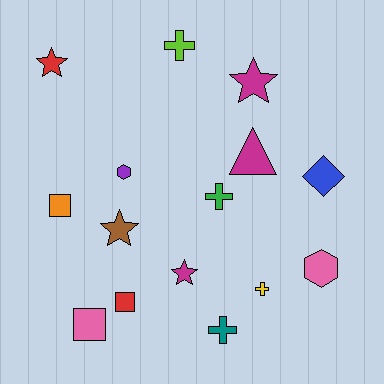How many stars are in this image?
There are 4 stars.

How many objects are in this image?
There are 15 objects.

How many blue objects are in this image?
There is 1 blue object.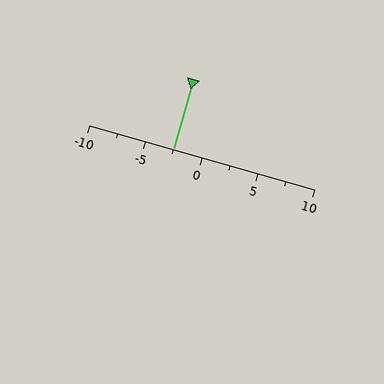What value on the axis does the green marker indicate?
The marker indicates approximately -2.5.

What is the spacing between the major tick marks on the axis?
The major ticks are spaced 5 apart.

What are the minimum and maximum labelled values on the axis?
The axis runs from -10 to 10.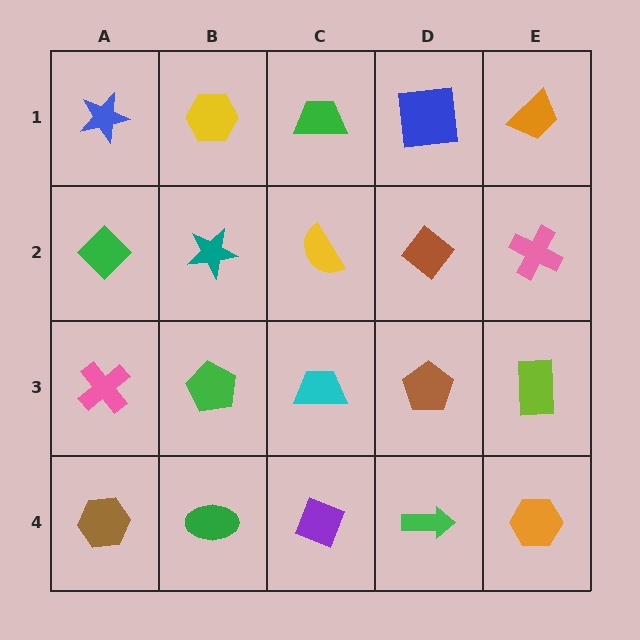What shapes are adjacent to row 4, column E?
A lime rectangle (row 3, column E), a green arrow (row 4, column D).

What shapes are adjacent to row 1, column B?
A teal star (row 2, column B), a blue star (row 1, column A), a green trapezoid (row 1, column C).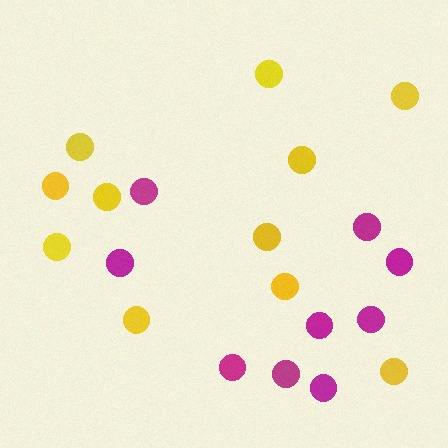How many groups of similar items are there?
There are 2 groups: one group of magenta circles (9) and one group of yellow circles (11).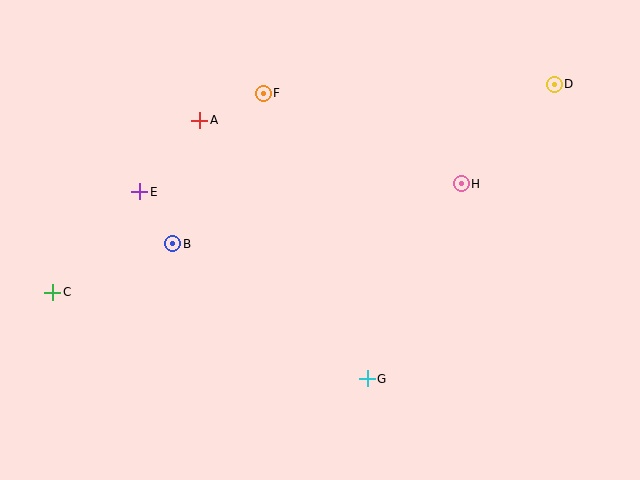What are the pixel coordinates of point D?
Point D is at (554, 84).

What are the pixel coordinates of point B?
Point B is at (173, 244).